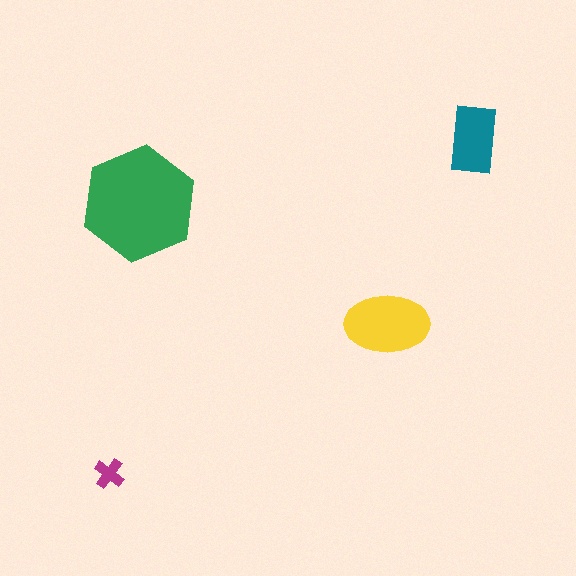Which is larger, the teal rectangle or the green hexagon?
The green hexagon.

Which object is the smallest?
The magenta cross.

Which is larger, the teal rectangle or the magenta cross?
The teal rectangle.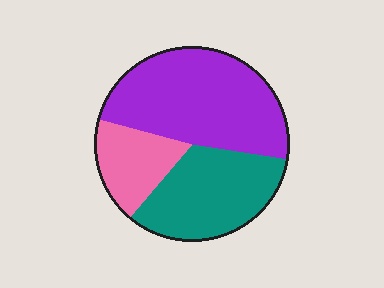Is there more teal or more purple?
Purple.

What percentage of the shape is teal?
Teal covers roughly 35% of the shape.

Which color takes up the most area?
Purple, at roughly 50%.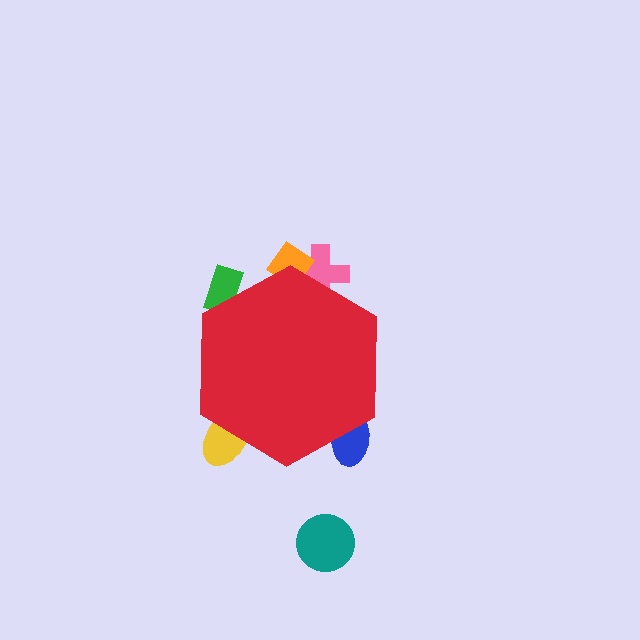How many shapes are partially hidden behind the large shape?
5 shapes are partially hidden.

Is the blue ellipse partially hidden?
Yes, the blue ellipse is partially hidden behind the red hexagon.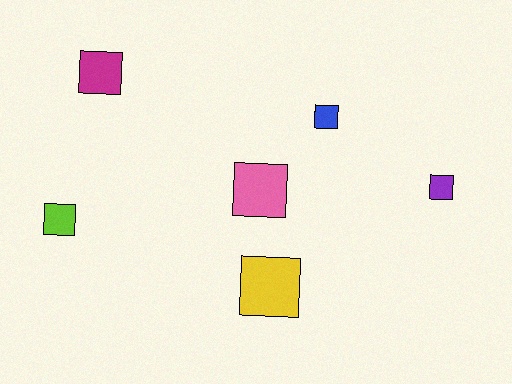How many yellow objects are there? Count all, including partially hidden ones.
There is 1 yellow object.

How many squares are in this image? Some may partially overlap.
There are 6 squares.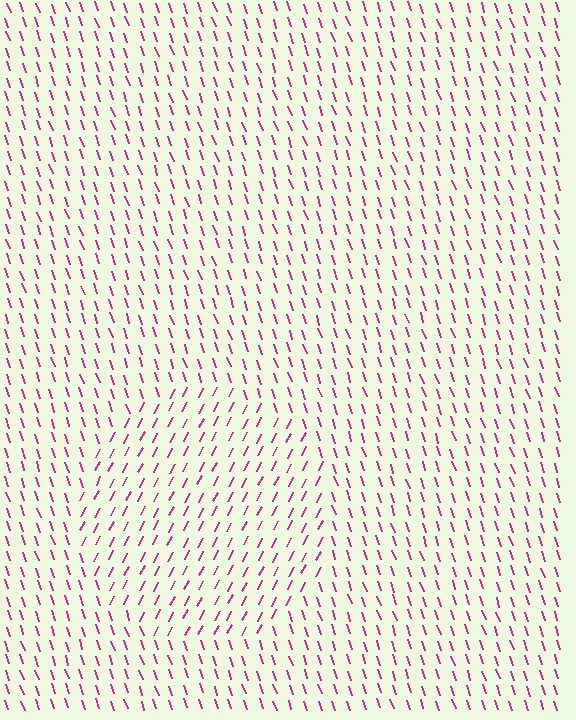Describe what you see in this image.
The image is filled with small magenta line segments. A circle region in the image has lines oriented differently from the surrounding lines, creating a visible texture boundary.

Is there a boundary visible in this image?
Yes, there is a texture boundary formed by a change in line orientation.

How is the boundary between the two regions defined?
The boundary is defined purely by a change in line orientation (approximately 45 degrees difference). All lines are the same color and thickness.